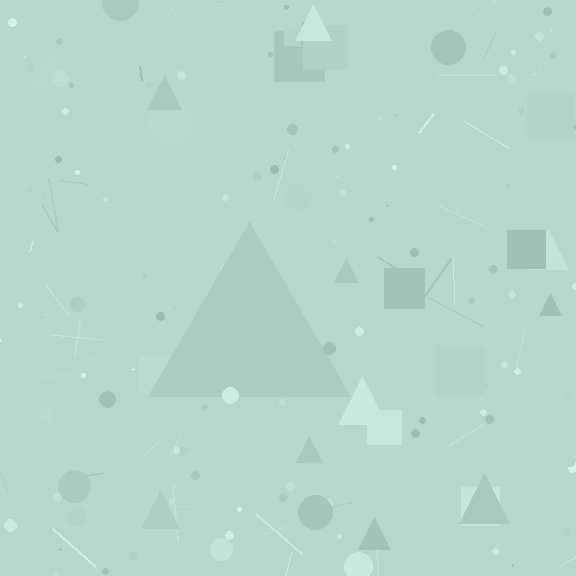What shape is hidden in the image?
A triangle is hidden in the image.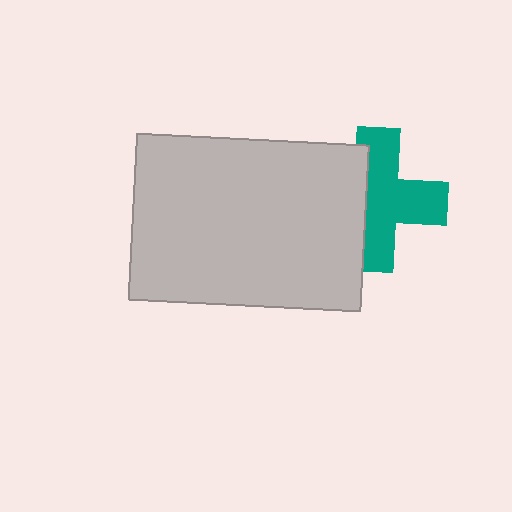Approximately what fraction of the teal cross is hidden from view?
Roughly 37% of the teal cross is hidden behind the light gray rectangle.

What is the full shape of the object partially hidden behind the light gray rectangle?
The partially hidden object is a teal cross.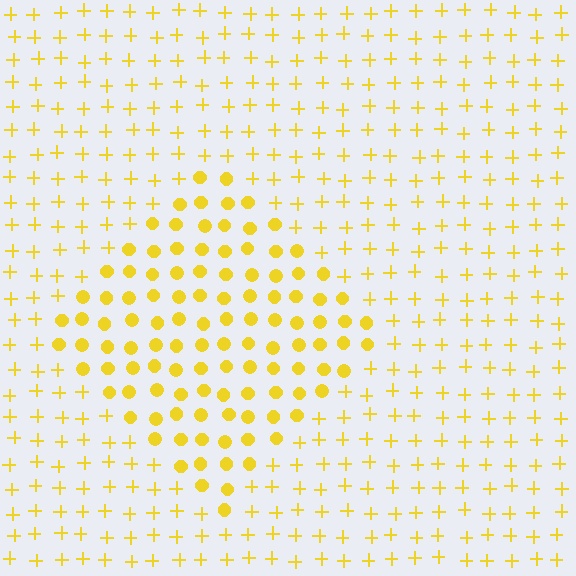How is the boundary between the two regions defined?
The boundary is defined by a change in element shape: circles inside vs. plus signs outside. All elements share the same color and spacing.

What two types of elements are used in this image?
The image uses circles inside the diamond region and plus signs outside it.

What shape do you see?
I see a diamond.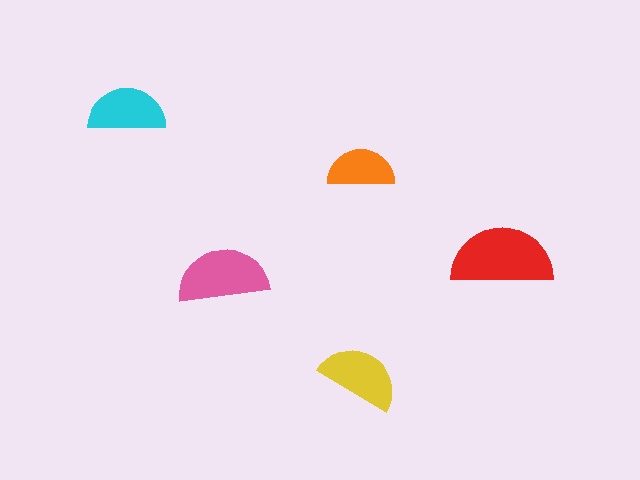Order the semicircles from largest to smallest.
the red one, the pink one, the yellow one, the cyan one, the orange one.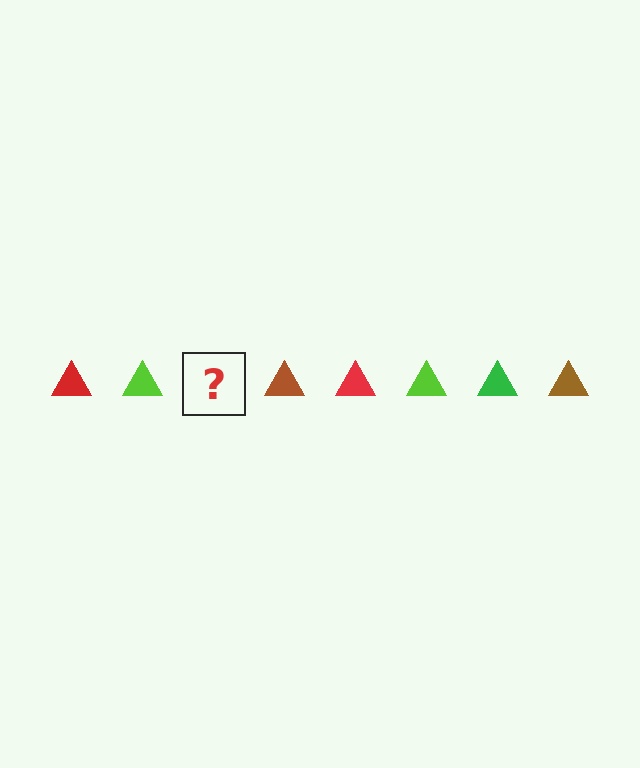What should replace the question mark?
The question mark should be replaced with a green triangle.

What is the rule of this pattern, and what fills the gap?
The rule is that the pattern cycles through red, lime, green, brown triangles. The gap should be filled with a green triangle.